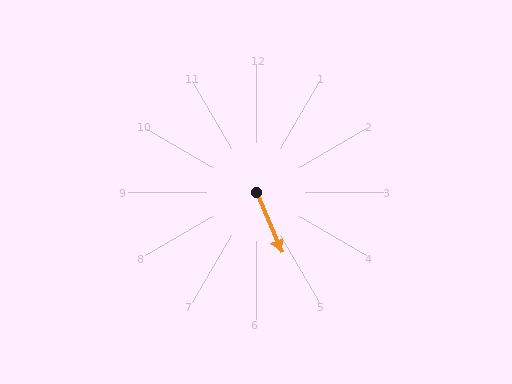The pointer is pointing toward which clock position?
Roughly 5 o'clock.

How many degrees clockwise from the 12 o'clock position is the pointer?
Approximately 157 degrees.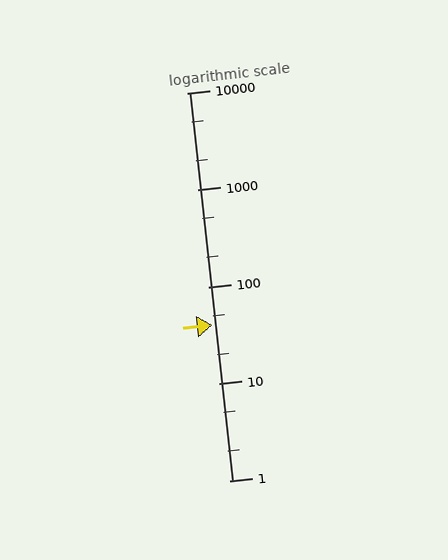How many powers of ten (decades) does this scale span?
The scale spans 4 decades, from 1 to 10000.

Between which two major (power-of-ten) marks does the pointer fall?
The pointer is between 10 and 100.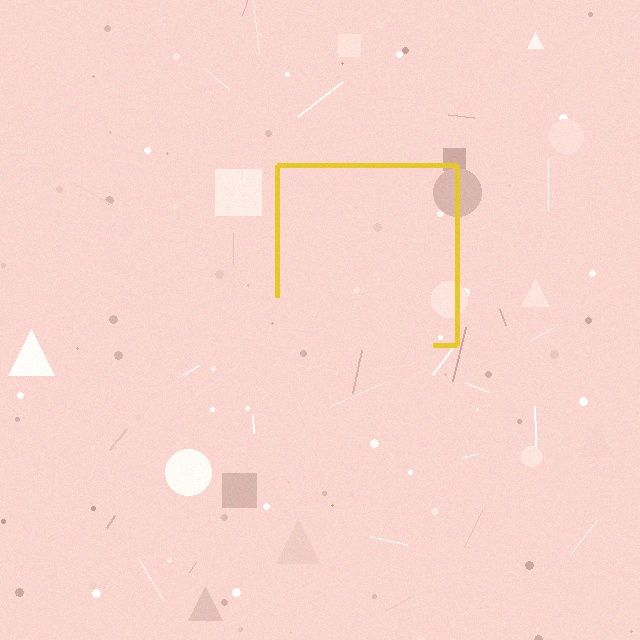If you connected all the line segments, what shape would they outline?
They would outline a square.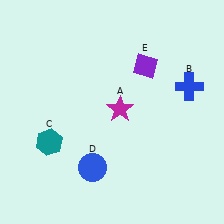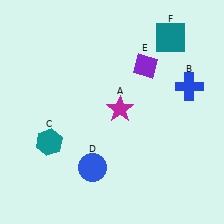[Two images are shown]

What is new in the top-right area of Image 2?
A teal square (F) was added in the top-right area of Image 2.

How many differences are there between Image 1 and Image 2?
There is 1 difference between the two images.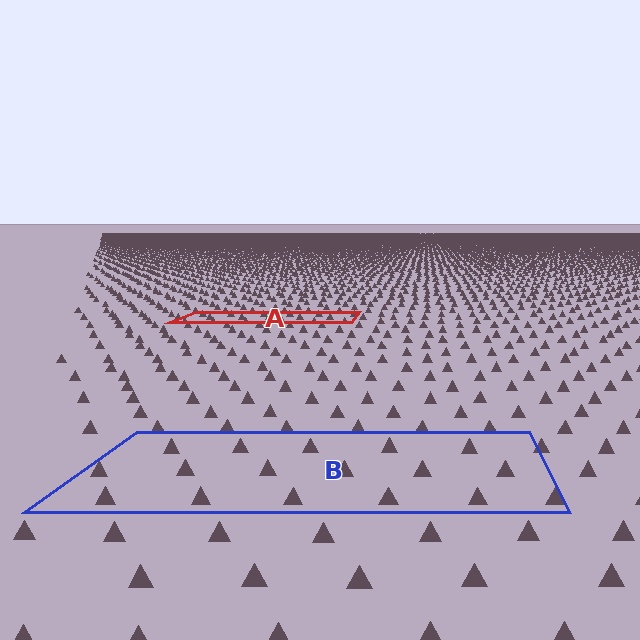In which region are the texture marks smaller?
The texture marks are smaller in region A, because it is farther away.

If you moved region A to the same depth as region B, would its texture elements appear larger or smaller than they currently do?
They would appear larger. At a closer depth, the same texture elements are projected at a bigger on-screen size.